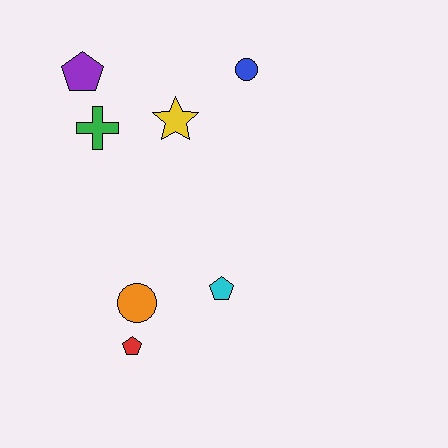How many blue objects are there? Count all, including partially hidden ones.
There is 1 blue object.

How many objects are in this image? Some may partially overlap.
There are 7 objects.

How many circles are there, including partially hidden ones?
There are 2 circles.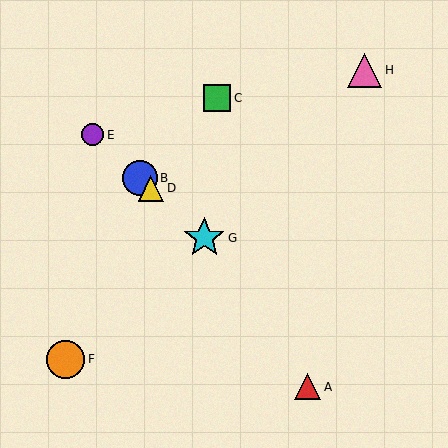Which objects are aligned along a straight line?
Objects B, D, E, G are aligned along a straight line.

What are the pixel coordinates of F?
Object F is at (65, 359).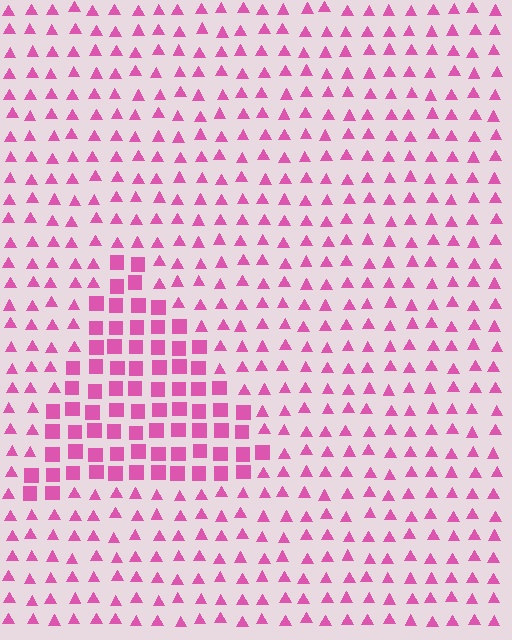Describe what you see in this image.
The image is filled with small pink elements arranged in a uniform grid. A triangle-shaped region contains squares, while the surrounding area contains triangles. The boundary is defined purely by the change in element shape.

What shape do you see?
I see a triangle.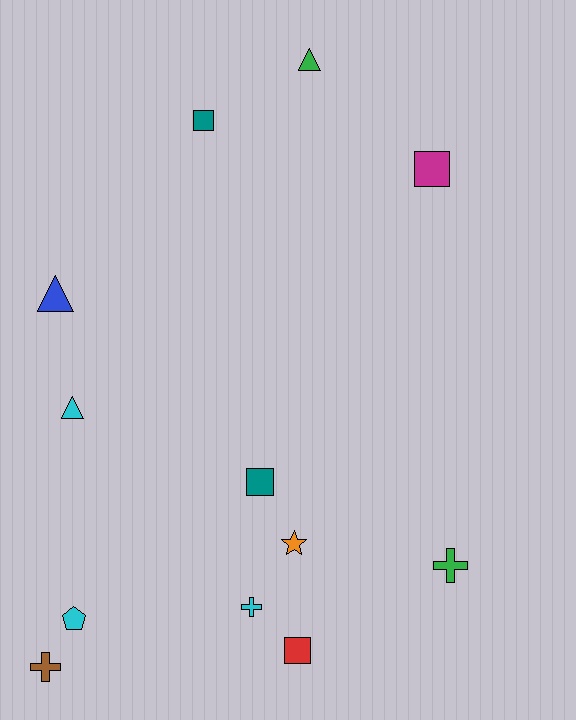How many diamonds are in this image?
There are no diamonds.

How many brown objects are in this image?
There is 1 brown object.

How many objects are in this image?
There are 12 objects.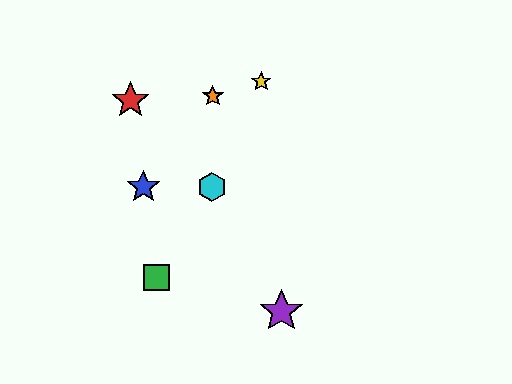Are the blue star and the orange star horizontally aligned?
No, the blue star is at y≈187 and the orange star is at y≈96.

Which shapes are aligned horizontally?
The blue star, the cyan hexagon are aligned horizontally.